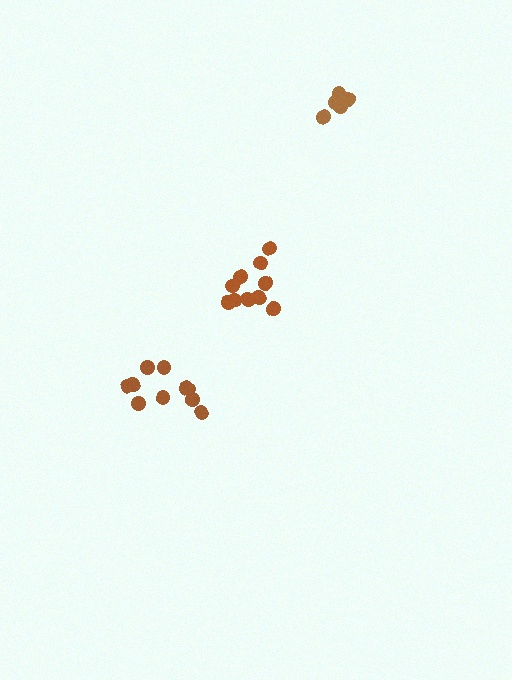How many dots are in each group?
Group 1: 10 dots, Group 2: 10 dots, Group 3: 6 dots (26 total).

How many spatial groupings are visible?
There are 3 spatial groupings.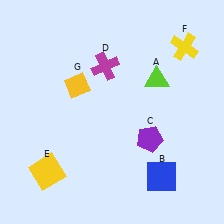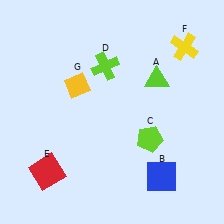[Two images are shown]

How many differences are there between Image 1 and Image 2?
There are 3 differences between the two images.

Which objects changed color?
C changed from purple to lime. D changed from magenta to lime. E changed from yellow to red.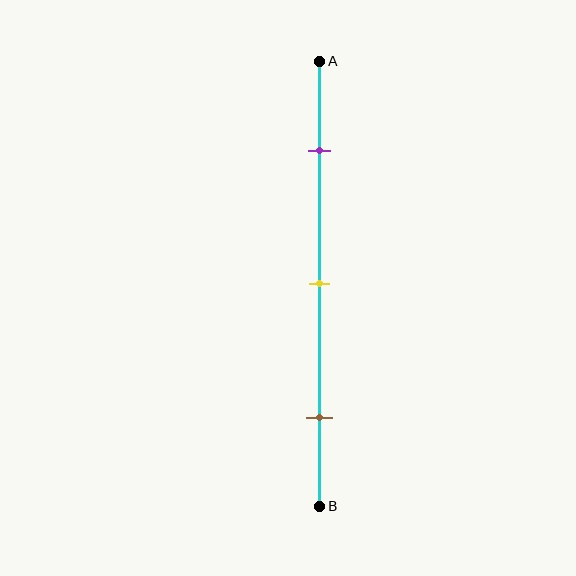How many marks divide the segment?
There are 3 marks dividing the segment.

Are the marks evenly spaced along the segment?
Yes, the marks are approximately evenly spaced.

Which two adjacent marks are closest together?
The purple and yellow marks are the closest adjacent pair.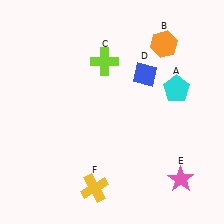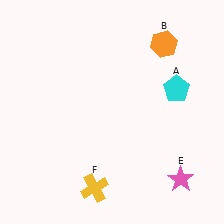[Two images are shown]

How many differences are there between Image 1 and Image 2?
There are 2 differences between the two images.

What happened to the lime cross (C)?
The lime cross (C) was removed in Image 2. It was in the top-left area of Image 1.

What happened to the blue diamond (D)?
The blue diamond (D) was removed in Image 2. It was in the top-right area of Image 1.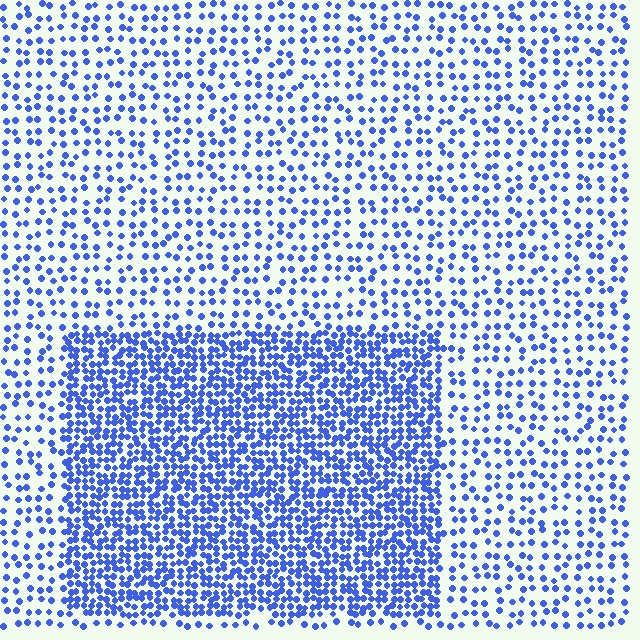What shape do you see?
I see a rectangle.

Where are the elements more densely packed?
The elements are more densely packed inside the rectangle boundary.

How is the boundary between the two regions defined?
The boundary is defined by a change in element density (approximately 2.4x ratio). All elements are the same color, size, and shape.